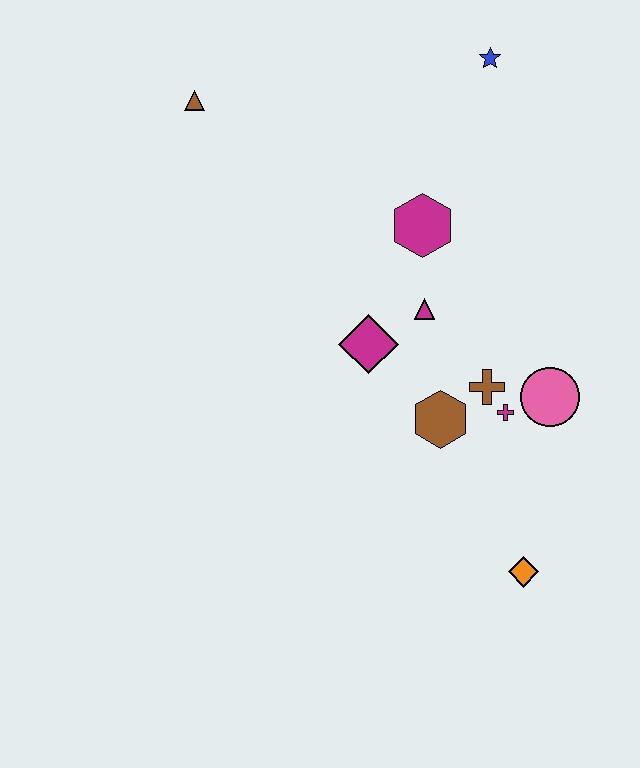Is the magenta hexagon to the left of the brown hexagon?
Yes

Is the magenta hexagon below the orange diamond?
No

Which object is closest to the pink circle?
The magenta cross is closest to the pink circle.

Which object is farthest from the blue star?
The orange diamond is farthest from the blue star.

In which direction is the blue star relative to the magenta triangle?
The blue star is above the magenta triangle.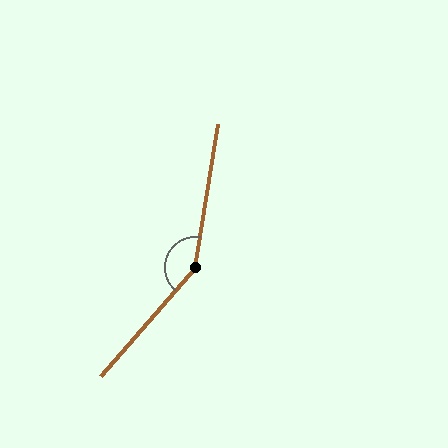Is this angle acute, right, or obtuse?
It is obtuse.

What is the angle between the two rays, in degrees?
Approximately 148 degrees.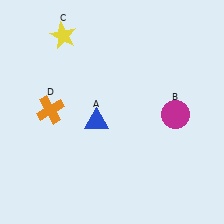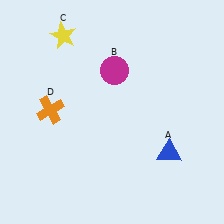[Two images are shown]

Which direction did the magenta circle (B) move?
The magenta circle (B) moved left.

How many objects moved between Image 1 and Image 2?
2 objects moved between the two images.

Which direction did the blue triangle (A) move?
The blue triangle (A) moved right.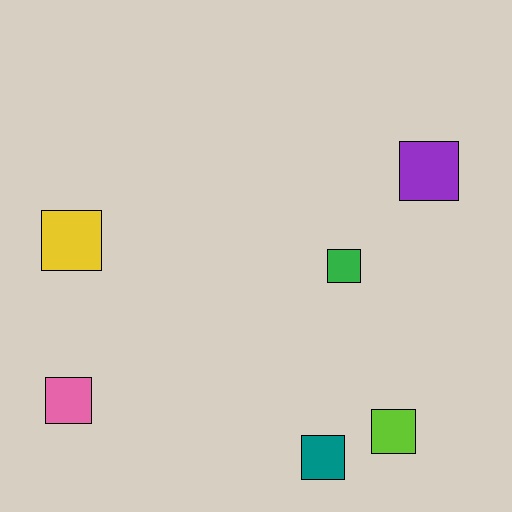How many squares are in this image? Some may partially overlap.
There are 6 squares.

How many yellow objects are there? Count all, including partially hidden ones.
There is 1 yellow object.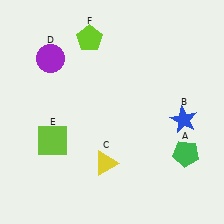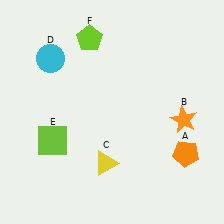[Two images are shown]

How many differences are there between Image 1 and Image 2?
There are 3 differences between the two images.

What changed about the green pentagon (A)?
In Image 1, A is green. In Image 2, it changed to orange.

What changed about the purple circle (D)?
In Image 1, D is purple. In Image 2, it changed to cyan.